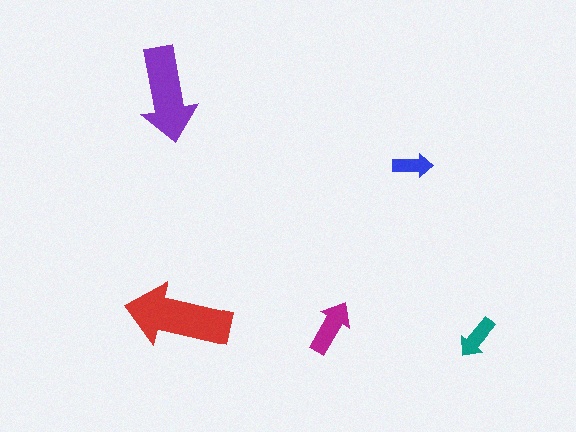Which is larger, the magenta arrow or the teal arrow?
The magenta one.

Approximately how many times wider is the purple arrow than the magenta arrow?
About 1.5 times wider.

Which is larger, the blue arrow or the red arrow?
The red one.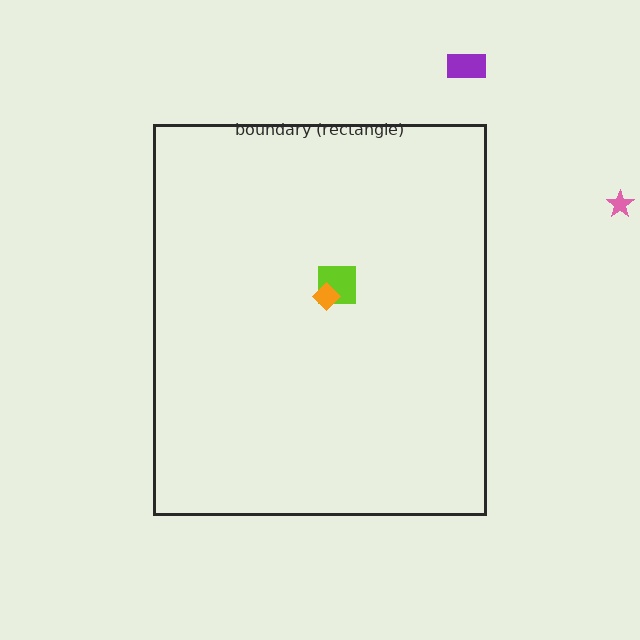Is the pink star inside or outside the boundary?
Outside.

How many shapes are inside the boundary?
2 inside, 2 outside.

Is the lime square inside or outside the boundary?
Inside.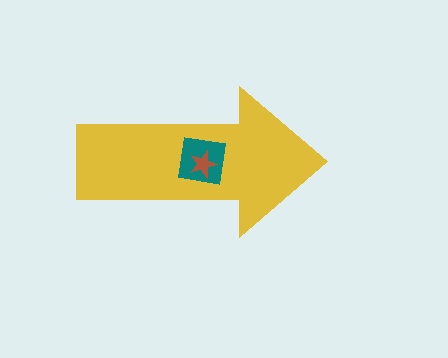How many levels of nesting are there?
3.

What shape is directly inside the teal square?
The brown star.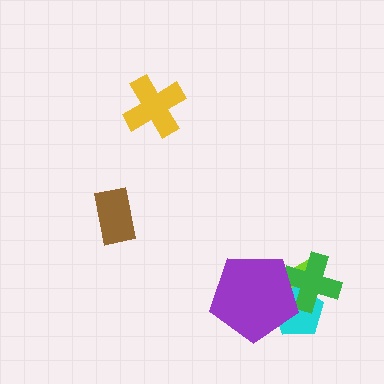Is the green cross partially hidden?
Yes, it is partially covered by another shape.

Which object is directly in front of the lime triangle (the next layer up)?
The cyan pentagon is directly in front of the lime triangle.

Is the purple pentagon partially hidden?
No, no other shape covers it.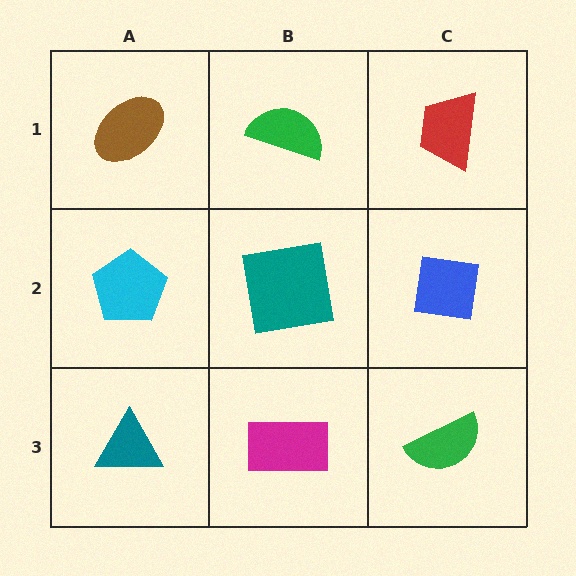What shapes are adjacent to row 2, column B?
A green semicircle (row 1, column B), a magenta rectangle (row 3, column B), a cyan pentagon (row 2, column A), a blue square (row 2, column C).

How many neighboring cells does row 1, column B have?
3.